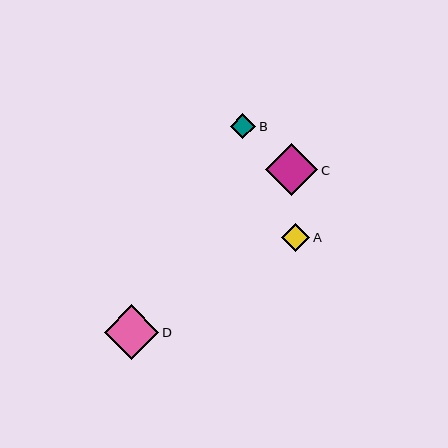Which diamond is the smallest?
Diamond B is the smallest with a size of approximately 26 pixels.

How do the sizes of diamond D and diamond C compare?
Diamond D and diamond C are approximately the same size.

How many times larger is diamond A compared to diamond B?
Diamond A is approximately 1.1 times the size of diamond B.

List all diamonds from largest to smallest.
From largest to smallest: D, C, A, B.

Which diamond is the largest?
Diamond D is the largest with a size of approximately 55 pixels.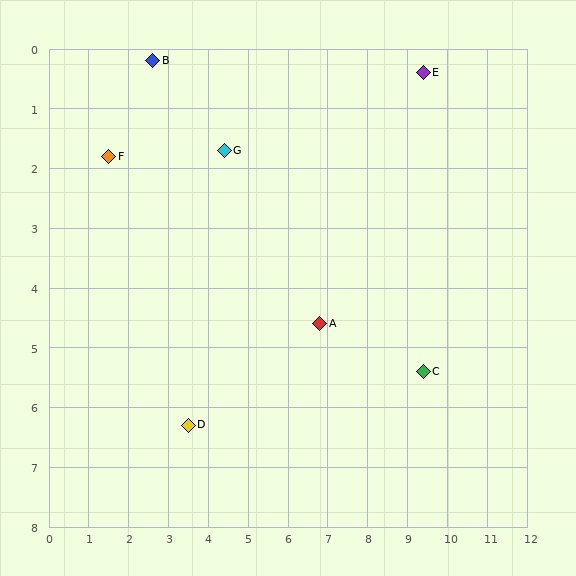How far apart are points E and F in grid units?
Points E and F are about 8.0 grid units apart.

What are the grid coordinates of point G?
Point G is at approximately (4.4, 1.7).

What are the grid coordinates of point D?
Point D is at approximately (3.5, 6.3).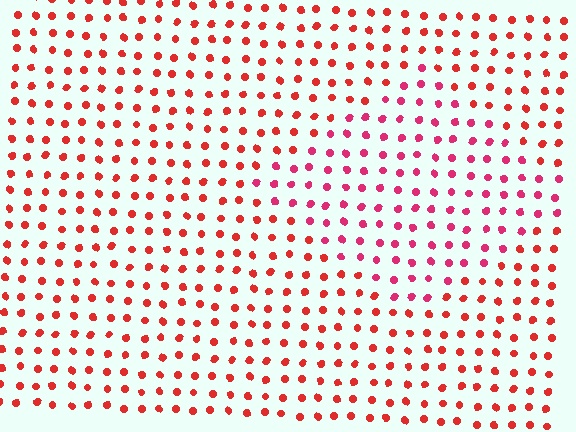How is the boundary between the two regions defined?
The boundary is defined purely by a slight shift in hue (about 25 degrees). Spacing, size, and orientation are identical on both sides.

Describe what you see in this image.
The image is filled with small red elements in a uniform arrangement. A diamond-shaped region is visible where the elements are tinted to a slightly different hue, forming a subtle color boundary.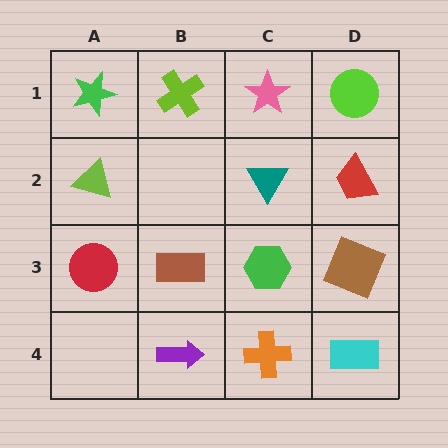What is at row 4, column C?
An orange cross.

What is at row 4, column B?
A purple arrow.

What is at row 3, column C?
A green hexagon.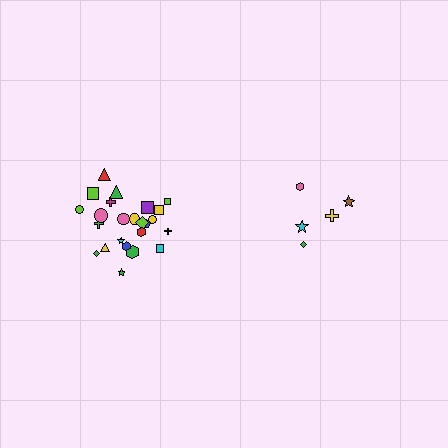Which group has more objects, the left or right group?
The left group.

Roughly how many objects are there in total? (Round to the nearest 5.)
Roughly 30 objects in total.